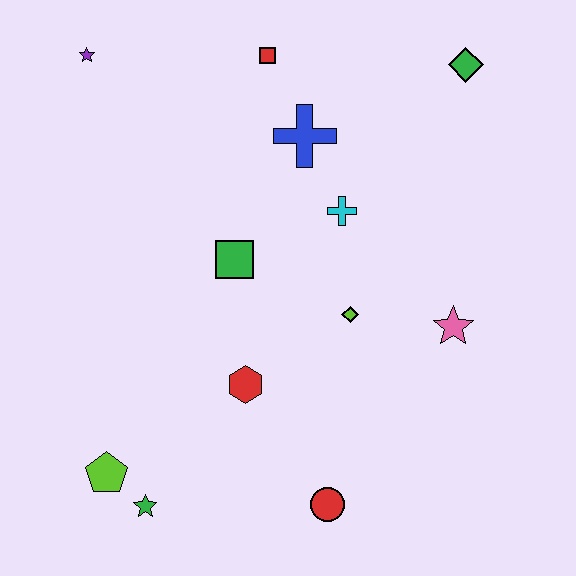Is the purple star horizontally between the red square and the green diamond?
No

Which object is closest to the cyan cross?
The blue cross is closest to the cyan cross.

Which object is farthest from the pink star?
The purple star is farthest from the pink star.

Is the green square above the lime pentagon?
Yes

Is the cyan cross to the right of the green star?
Yes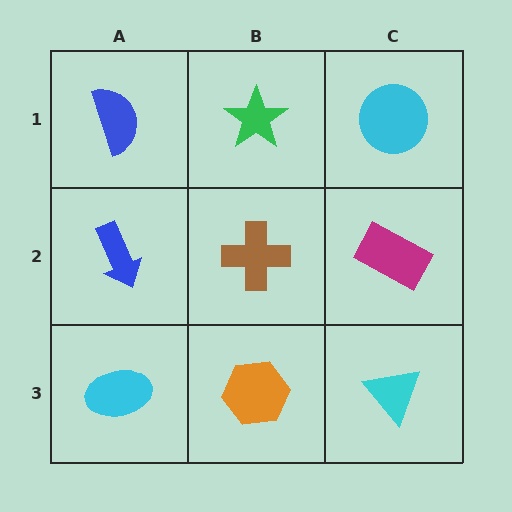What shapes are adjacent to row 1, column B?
A brown cross (row 2, column B), a blue semicircle (row 1, column A), a cyan circle (row 1, column C).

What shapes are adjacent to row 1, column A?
A blue arrow (row 2, column A), a green star (row 1, column B).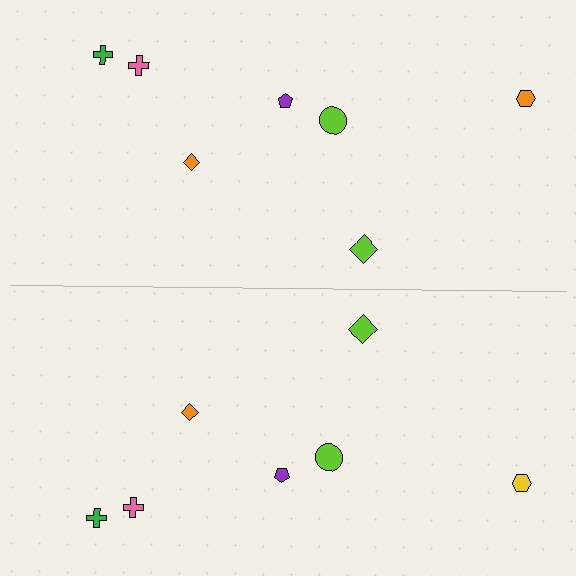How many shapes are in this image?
There are 14 shapes in this image.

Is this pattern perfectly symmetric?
No, the pattern is not perfectly symmetric. The yellow hexagon on the bottom side breaks the symmetry — its mirror counterpart is orange.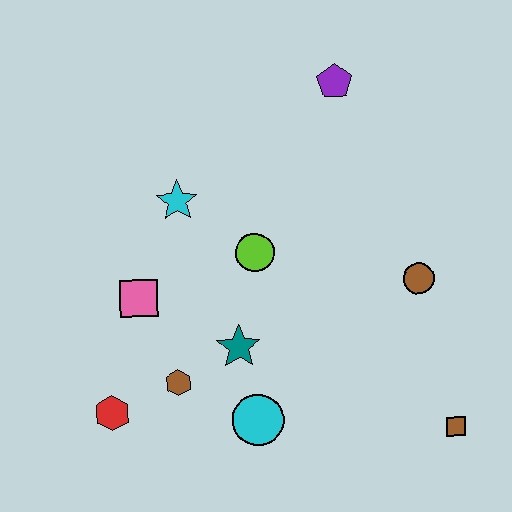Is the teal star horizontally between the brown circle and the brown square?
No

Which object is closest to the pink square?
The brown hexagon is closest to the pink square.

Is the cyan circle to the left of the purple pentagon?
Yes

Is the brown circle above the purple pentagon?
No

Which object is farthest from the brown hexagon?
The purple pentagon is farthest from the brown hexagon.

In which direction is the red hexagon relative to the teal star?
The red hexagon is to the left of the teal star.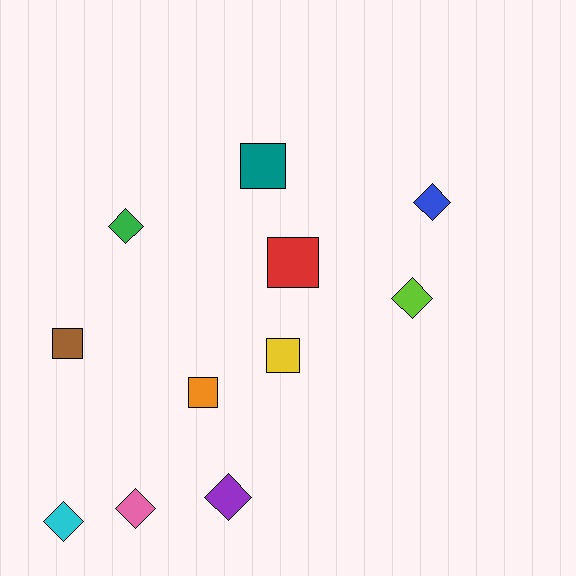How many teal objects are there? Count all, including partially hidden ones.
There is 1 teal object.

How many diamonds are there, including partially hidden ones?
There are 6 diamonds.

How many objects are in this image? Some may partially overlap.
There are 11 objects.